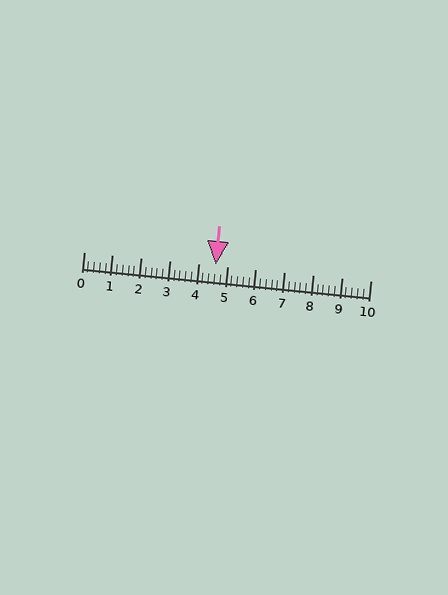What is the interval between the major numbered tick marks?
The major tick marks are spaced 1 units apart.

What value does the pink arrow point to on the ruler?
The pink arrow points to approximately 4.6.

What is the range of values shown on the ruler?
The ruler shows values from 0 to 10.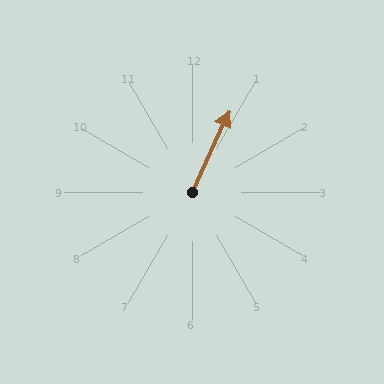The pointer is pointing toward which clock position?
Roughly 1 o'clock.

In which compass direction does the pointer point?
Northeast.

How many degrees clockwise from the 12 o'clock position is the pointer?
Approximately 25 degrees.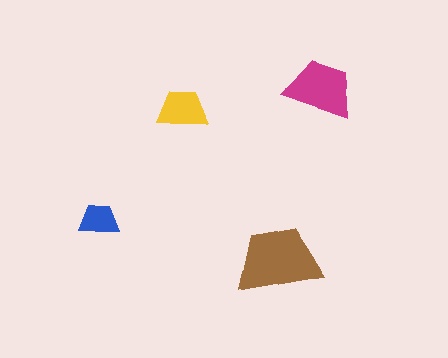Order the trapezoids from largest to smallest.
the brown one, the magenta one, the yellow one, the blue one.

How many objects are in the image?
There are 4 objects in the image.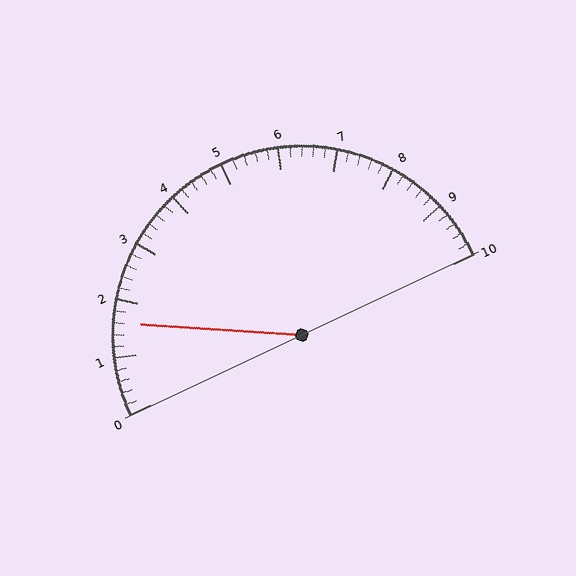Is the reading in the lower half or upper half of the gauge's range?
The reading is in the lower half of the range (0 to 10).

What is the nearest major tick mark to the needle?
The nearest major tick mark is 2.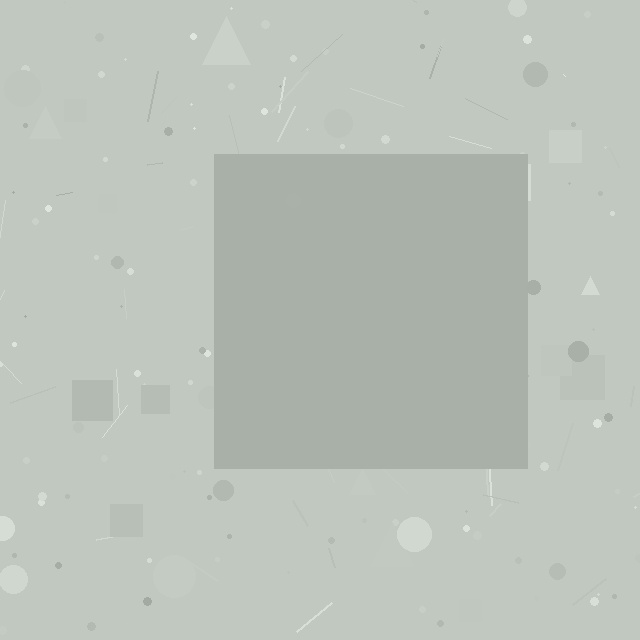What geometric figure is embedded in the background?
A square is embedded in the background.